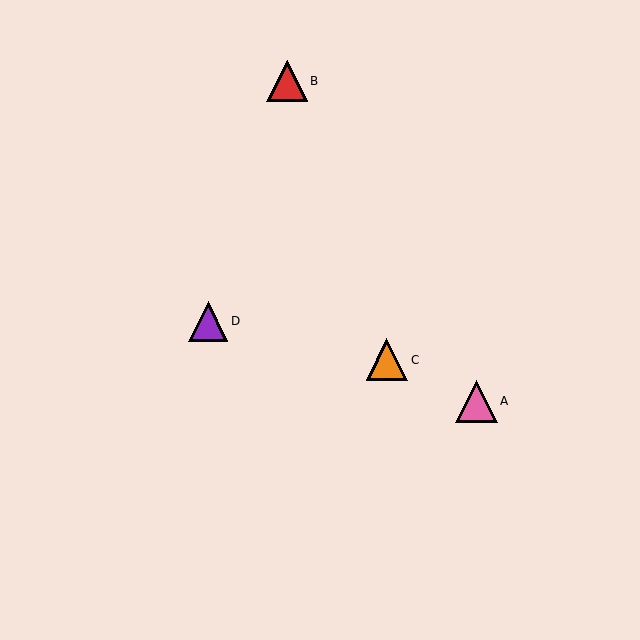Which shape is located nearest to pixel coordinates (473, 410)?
The pink triangle (labeled A) at (476, 401) is nearest to that location.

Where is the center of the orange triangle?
The center of the orange triangle is at (387, 360).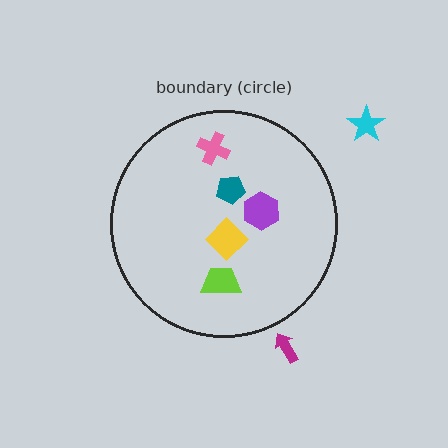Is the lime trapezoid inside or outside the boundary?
Inside.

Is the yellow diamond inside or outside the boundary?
Inside.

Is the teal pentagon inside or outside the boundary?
Inside.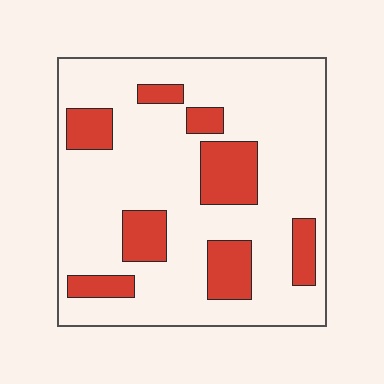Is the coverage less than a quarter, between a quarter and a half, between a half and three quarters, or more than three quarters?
Less than a quarter.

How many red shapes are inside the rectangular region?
8.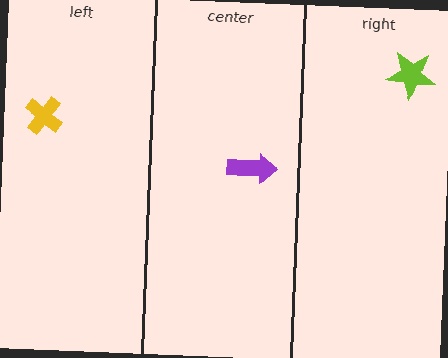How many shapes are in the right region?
1.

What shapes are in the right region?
The lime star.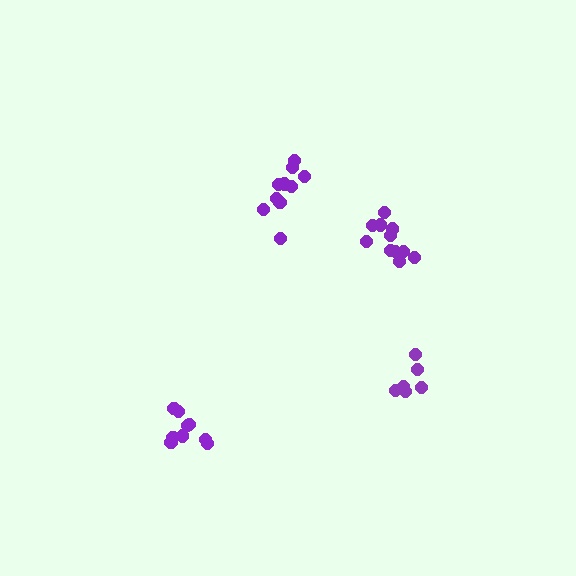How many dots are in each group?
Group 1: 10 dots, Group 2: 11 dots, Group 3: 6 dots, Group 4: 9 dots (36 total).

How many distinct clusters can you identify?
There are 4 distinct clusters.